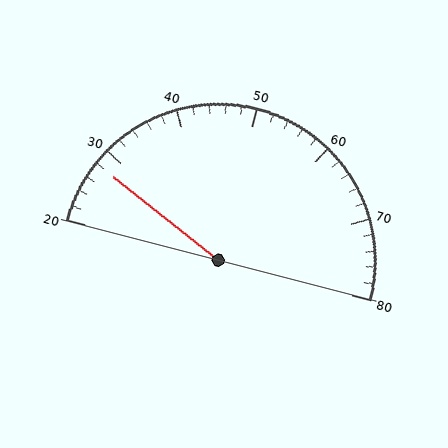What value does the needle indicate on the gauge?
The needle indicates approximately 28.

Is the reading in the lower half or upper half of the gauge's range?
The reading is in the lower half of the range (20 to 80).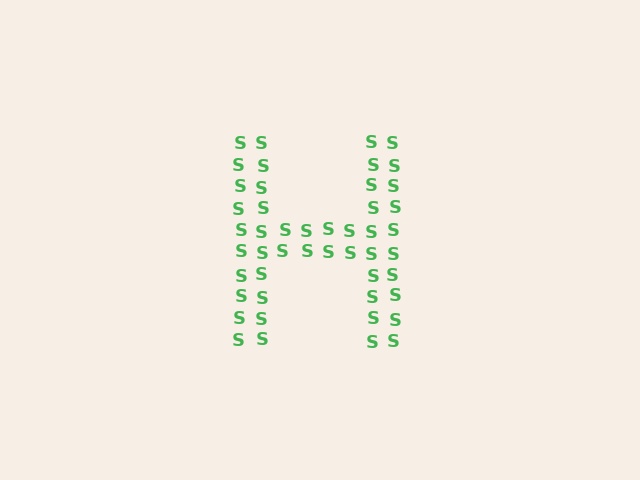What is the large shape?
The large shape is the letter H.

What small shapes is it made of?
It is made of small letter S's.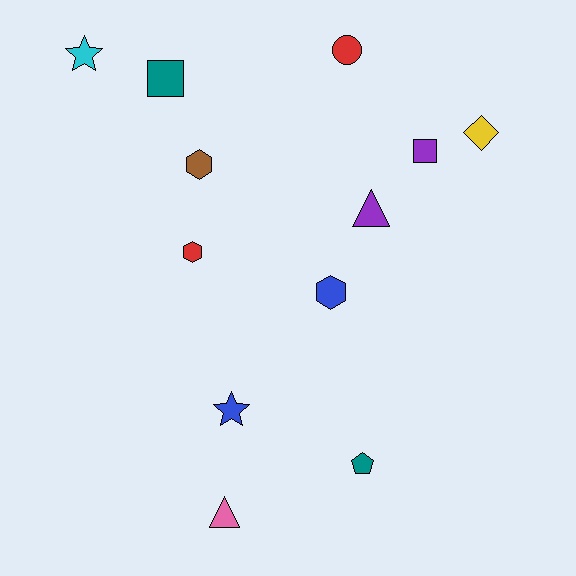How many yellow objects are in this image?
There is 1 yellow object.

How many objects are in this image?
There are 12 objects.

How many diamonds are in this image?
There is 1 diamond.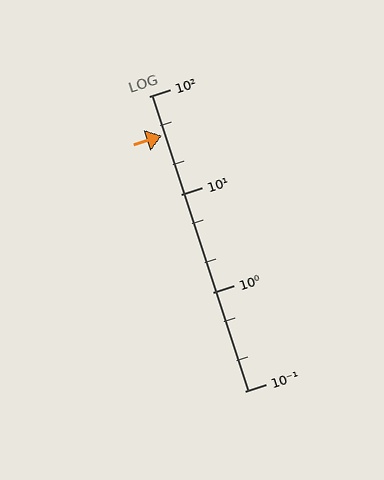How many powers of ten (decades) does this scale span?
The scale spans 3 decades, from 0.1 to 100.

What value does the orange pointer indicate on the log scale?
The pointer indicates approximately 40.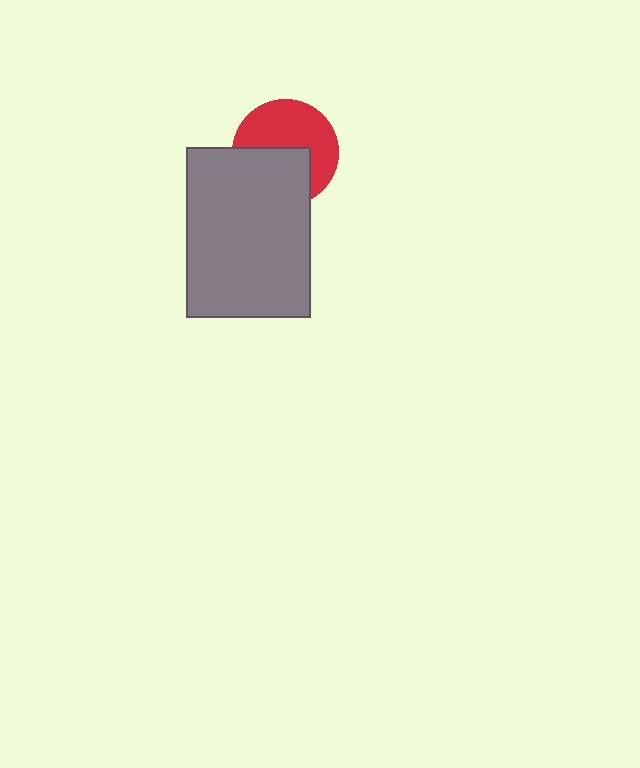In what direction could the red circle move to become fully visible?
The red circle could move up. That would shift it out from behind the gray rectangle entirely.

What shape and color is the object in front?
The object in front is a gray rectangle.